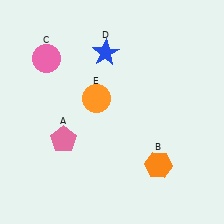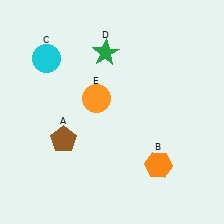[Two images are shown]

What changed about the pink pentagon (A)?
In Image 1, A is pink. In Image 2, it changed to brown.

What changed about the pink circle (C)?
In Image 1, C is pink. In Image 2, it changed to cyan.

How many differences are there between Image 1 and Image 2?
There are 3 differences between the two images.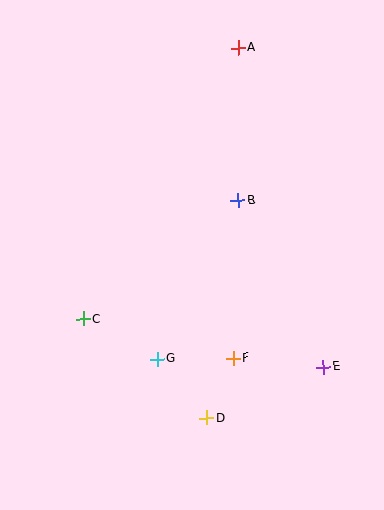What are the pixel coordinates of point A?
Point A is at (238, 48).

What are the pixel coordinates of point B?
Point B is at (238, 200).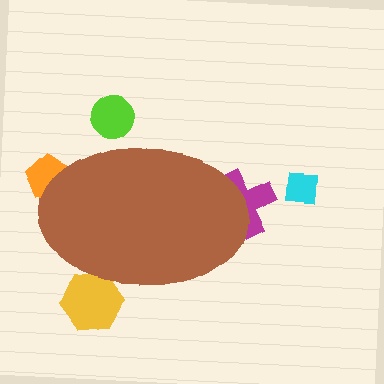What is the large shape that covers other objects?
A brown ellipse.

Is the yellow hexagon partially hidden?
Yes, the yellow hexagon is partially hidden behind the brown ellipse.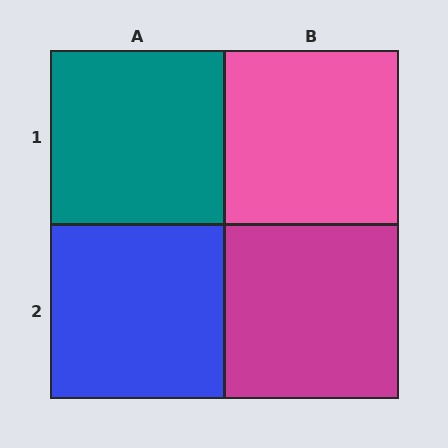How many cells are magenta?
1 cell is magenta.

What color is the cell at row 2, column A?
Blue.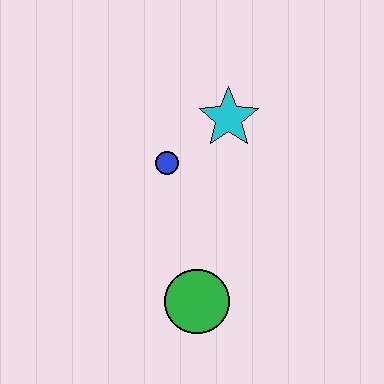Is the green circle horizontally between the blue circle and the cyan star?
Yes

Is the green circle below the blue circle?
Yes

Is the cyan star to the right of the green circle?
Yes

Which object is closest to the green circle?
The blue circle is closest to the green circle.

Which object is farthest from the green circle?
The cyan star is farthest from the green circle.